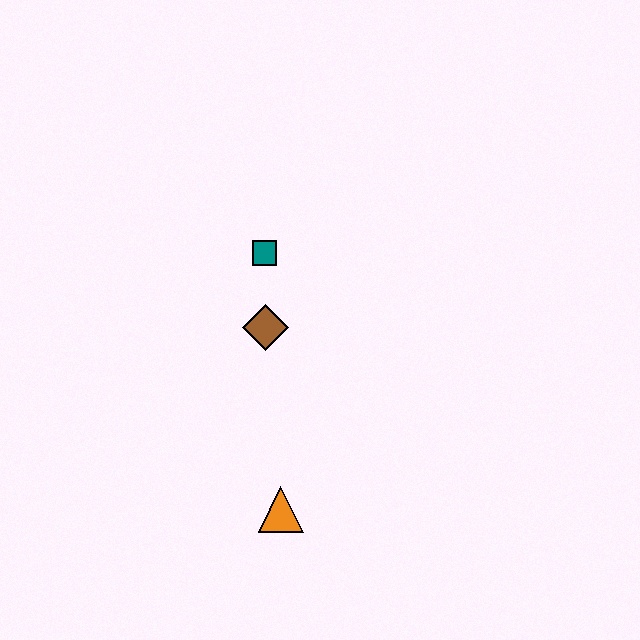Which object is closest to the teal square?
The brown diamond is closest to the teal square.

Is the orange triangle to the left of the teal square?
No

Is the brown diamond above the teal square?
No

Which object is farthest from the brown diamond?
The orange triangle is farthest from the brown diamond.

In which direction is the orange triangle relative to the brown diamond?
The orange triangle is below the brown diamond.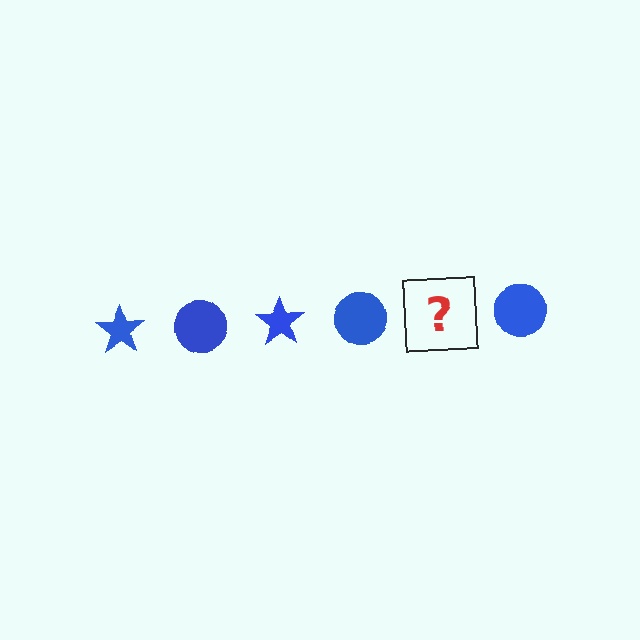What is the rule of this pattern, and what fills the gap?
The rule is that the pattern cycles through star, circle shapes in blue. The gap should be filled with a blue star.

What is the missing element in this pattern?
The missing element is a blue star.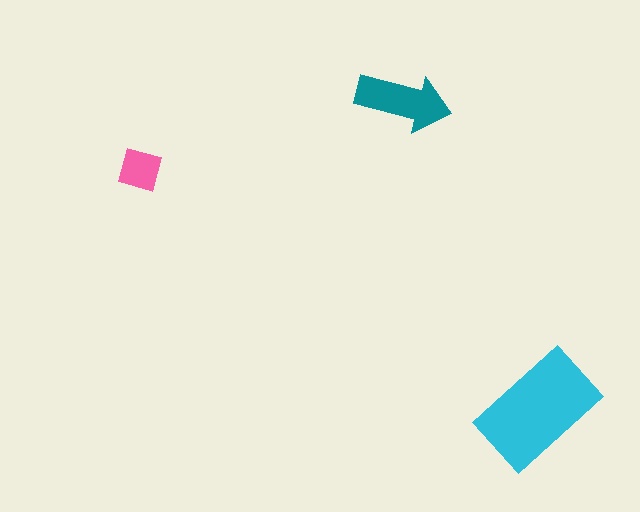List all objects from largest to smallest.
The cyan rectangle, the teal arrow, the pink diamond.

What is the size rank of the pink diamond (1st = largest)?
3rd.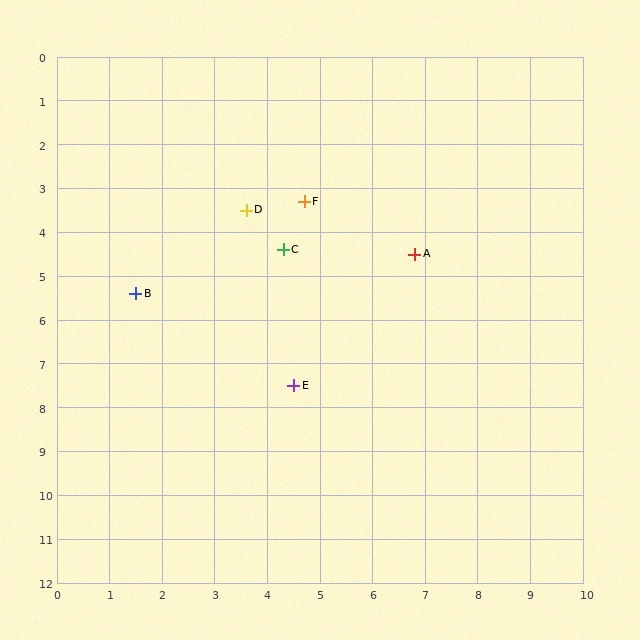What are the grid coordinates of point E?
Point E is at approximately (4.5, 7.5).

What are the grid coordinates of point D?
Point D is at approximately (3.6, 3.5).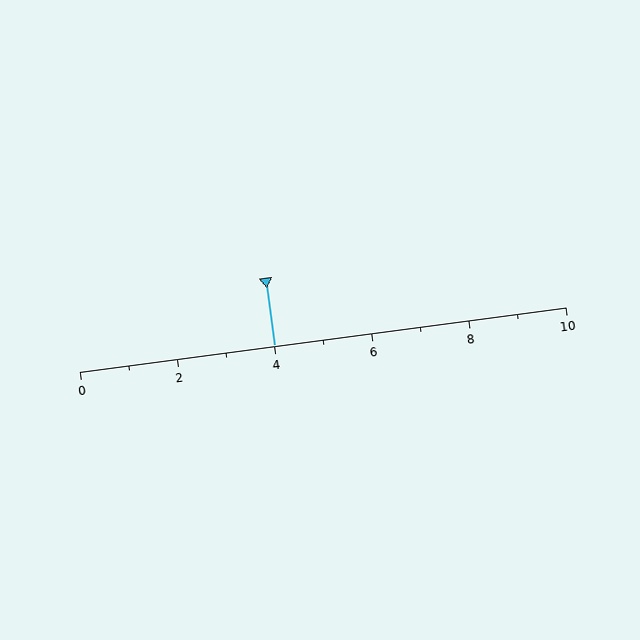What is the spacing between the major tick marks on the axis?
The major ticks are spaced 2 apart.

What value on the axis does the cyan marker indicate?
The marker indicates approximately 4.